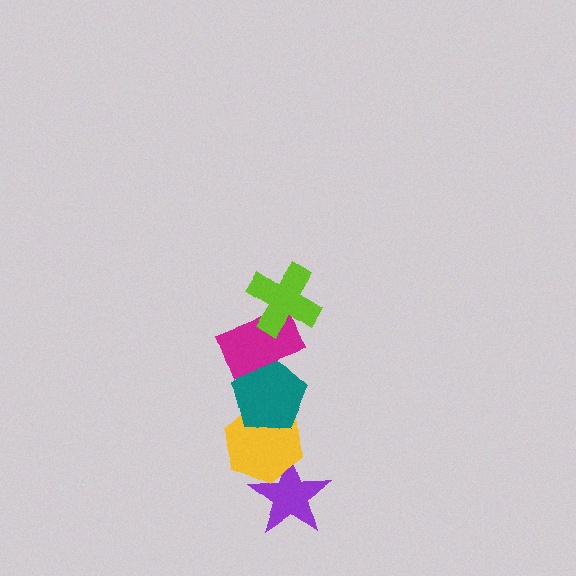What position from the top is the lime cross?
The lime cross is 1st from the top.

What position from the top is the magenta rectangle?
The magenta rectangle is 2nd from the top.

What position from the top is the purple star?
The purple star is 5th from the top.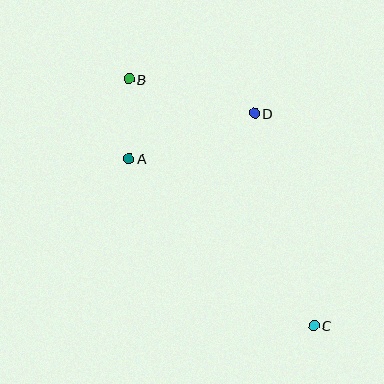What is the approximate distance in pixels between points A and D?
The distance between A and D is approximately 133 pixels.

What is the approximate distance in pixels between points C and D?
The distance between C and D is approximately 220 pixels.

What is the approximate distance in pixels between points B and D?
The distance between B and D is approximately 130 pixels.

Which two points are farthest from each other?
Points B and C are farthest from each other.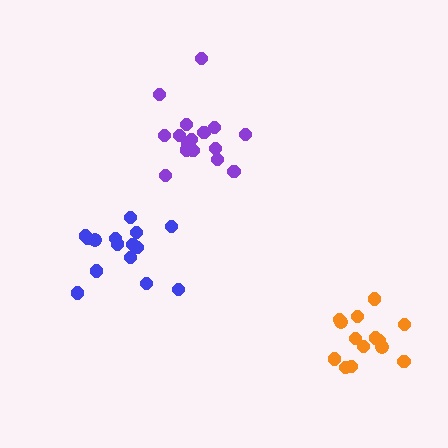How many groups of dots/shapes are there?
There are 3 groups.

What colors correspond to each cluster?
The clusters are colored: orange, purple, blue.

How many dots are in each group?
Group 1: 14 dots, Group 2: 16 dots, Group 3: 15 dots (45 total).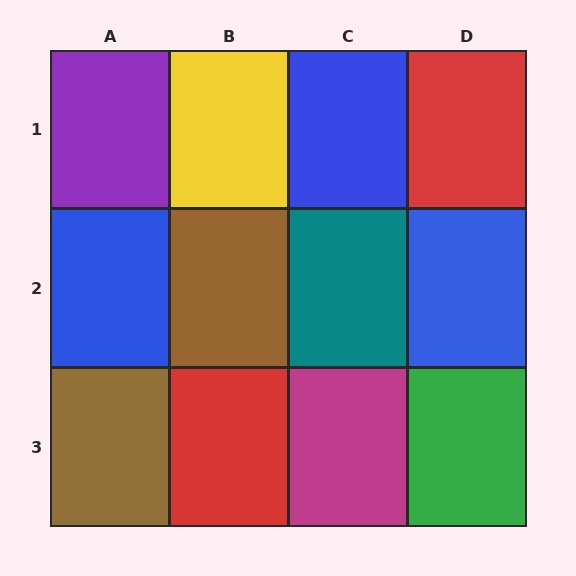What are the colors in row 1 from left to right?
Purple, yellow, blue, red.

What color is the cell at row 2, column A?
Blue.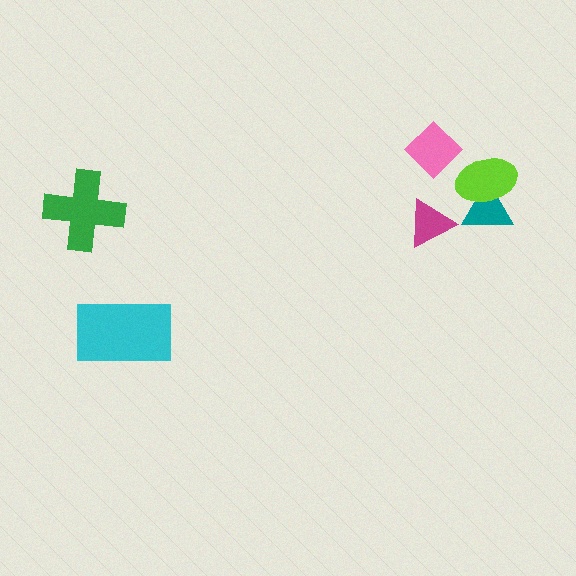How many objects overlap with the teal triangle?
1 object overlaps with the teal triangle.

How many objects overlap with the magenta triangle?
0 objects overlap with the magenta triangle.